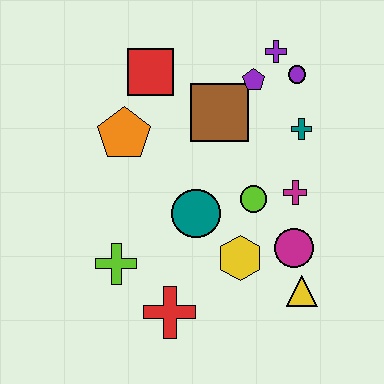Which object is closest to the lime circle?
The magenta cross is closest to the lime circle.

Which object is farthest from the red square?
The yellow triangle is farthest from the red square.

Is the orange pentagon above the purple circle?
No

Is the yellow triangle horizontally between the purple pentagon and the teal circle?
No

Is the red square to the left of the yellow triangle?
Yes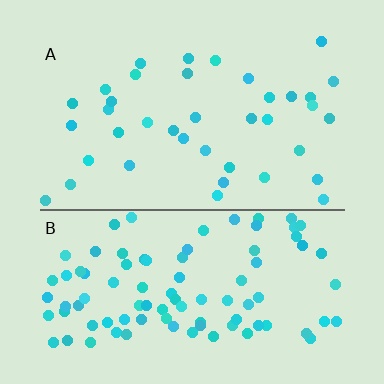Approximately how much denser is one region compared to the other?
Approximately 2.4× — region B over region A.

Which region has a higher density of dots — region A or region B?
B (the bottom).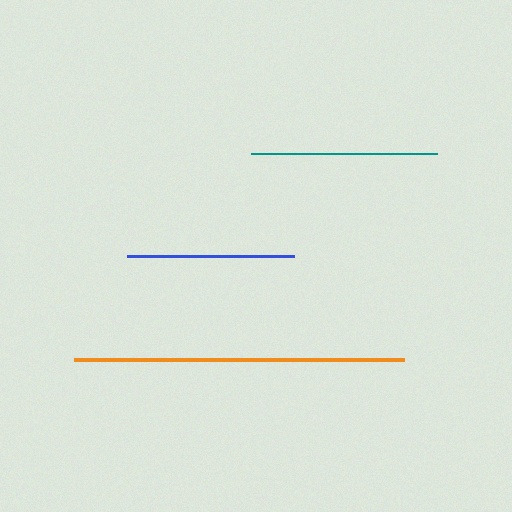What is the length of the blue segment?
The blue segment is approximately 167 pixels long.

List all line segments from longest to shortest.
From longest to shortest: orange, teal, blue.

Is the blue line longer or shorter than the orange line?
The orange line is longer than the blue line.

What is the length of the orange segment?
The orange segment is approximately 330 pixels long.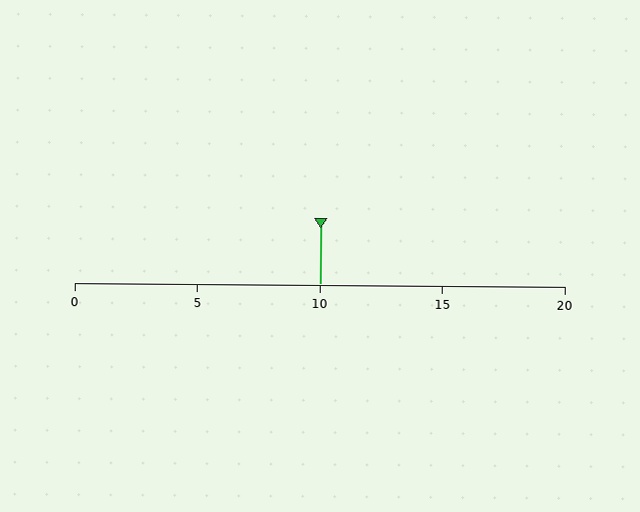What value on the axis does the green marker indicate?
The marker indicates approximately 10.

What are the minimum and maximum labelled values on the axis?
The axis runs from 0 to 20.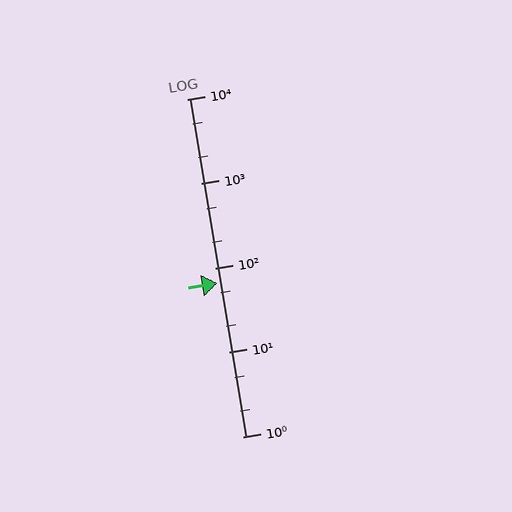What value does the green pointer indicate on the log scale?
The pointer indicates approximately 65.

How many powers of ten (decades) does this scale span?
The scale spans 4 decades, from 1 to 10000.